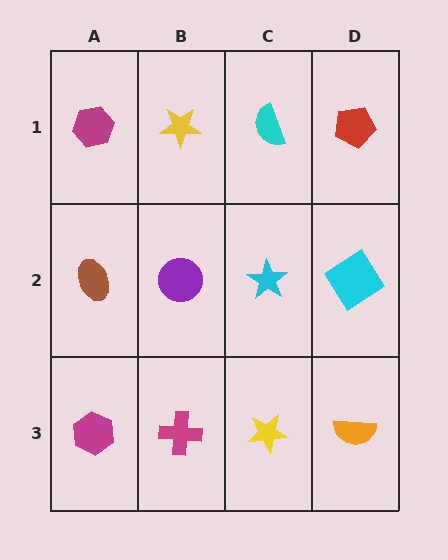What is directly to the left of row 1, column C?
A yellow star.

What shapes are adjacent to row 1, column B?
A purple circle (row 2, column B), a magenta hexagon (row 1, column A), a cyan semicircle (row 1, column C).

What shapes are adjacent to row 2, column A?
A magenta hexagon (row 1, column A), a magenta hexagon (row 3, column A), a purple circle (row 2, column B).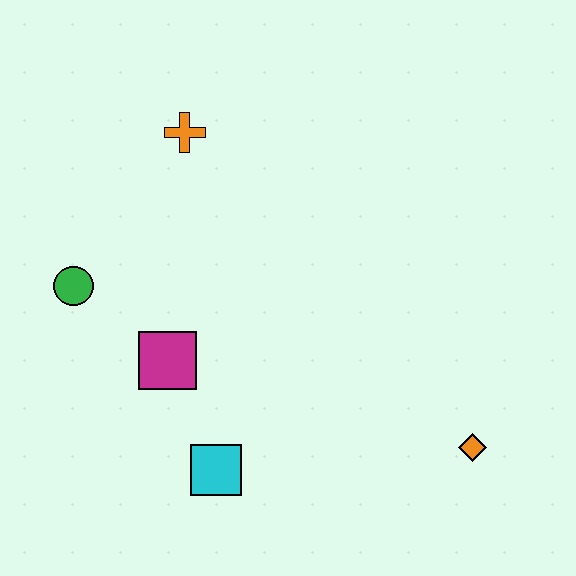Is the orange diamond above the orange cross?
No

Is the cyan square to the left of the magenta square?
No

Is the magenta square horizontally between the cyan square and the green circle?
Yes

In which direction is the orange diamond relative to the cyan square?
The orange diamond is to the right of the cyan square.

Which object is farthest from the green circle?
The orange diamond is farthest from the green circle.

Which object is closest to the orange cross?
The green circle is closest to the orange cross.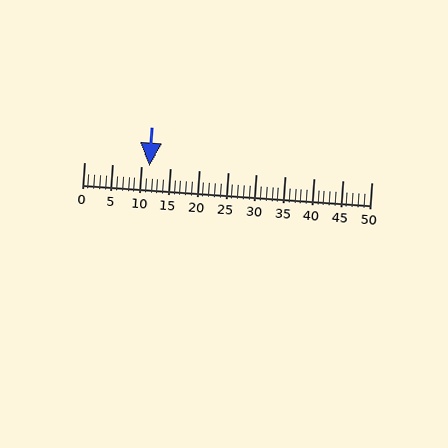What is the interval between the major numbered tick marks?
The major tick marks are spaced 5 units apart.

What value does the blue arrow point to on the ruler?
The blue arrow points to approximately 11.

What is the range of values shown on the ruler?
The ruler shows values from 0 to 50.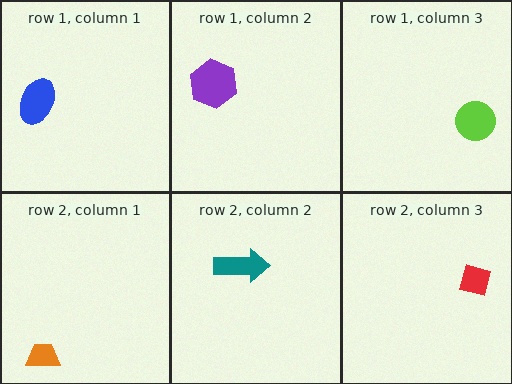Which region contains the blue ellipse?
The row 1, column 1 region.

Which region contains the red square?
The row 2, column 3 region.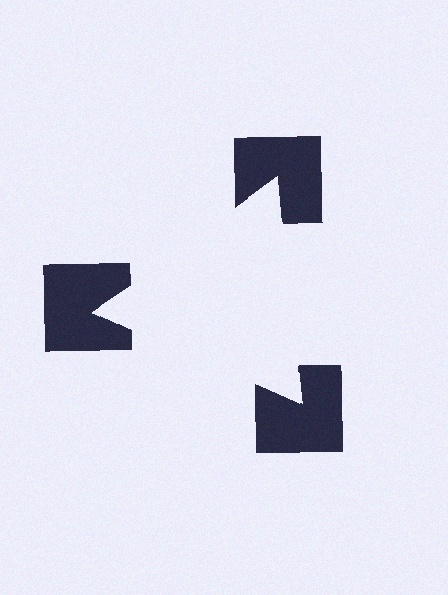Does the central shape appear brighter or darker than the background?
It typically appears slightly brighter than the background, even though no actual brightness change is drawn.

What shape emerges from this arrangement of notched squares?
An illusory triangle — its edges are inferred from the aligned wedge cuts in the notched squares, not physically drawn.